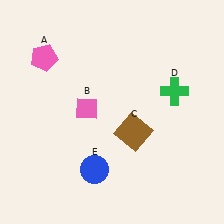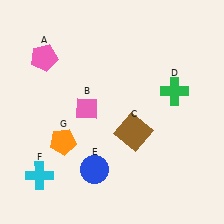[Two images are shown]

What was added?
A cyan cross (F), an orange pentagon (G) were added in Image 2.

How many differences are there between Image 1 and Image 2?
There are 2 differences between the two images.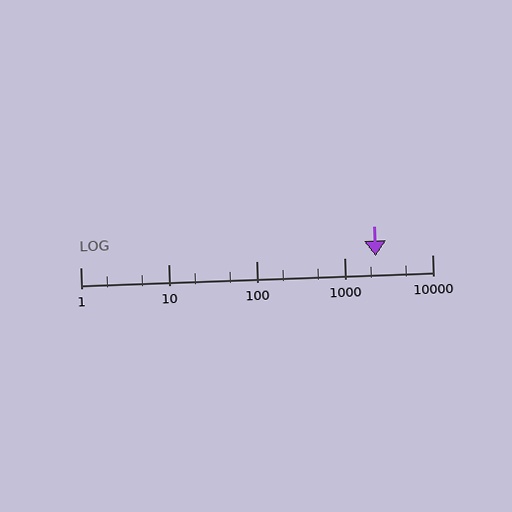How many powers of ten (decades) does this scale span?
The scale spans 4 decades, from 1 to 10000.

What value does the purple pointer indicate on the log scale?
The pointer indicates approximately 2300.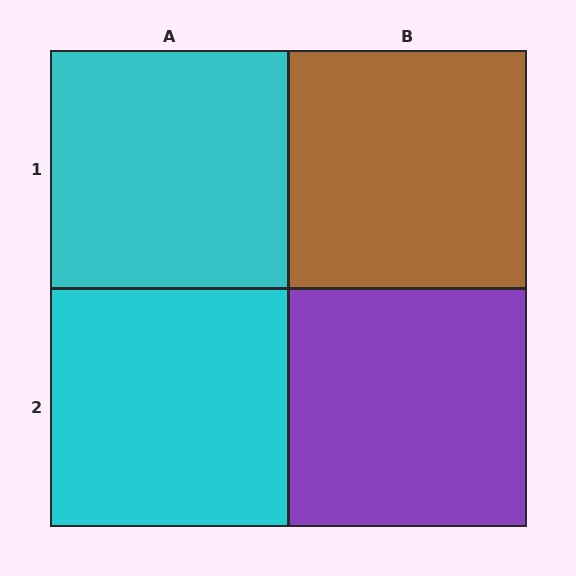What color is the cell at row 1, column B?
Brown.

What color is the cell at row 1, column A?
Cyan.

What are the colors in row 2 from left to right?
Cyan, purple.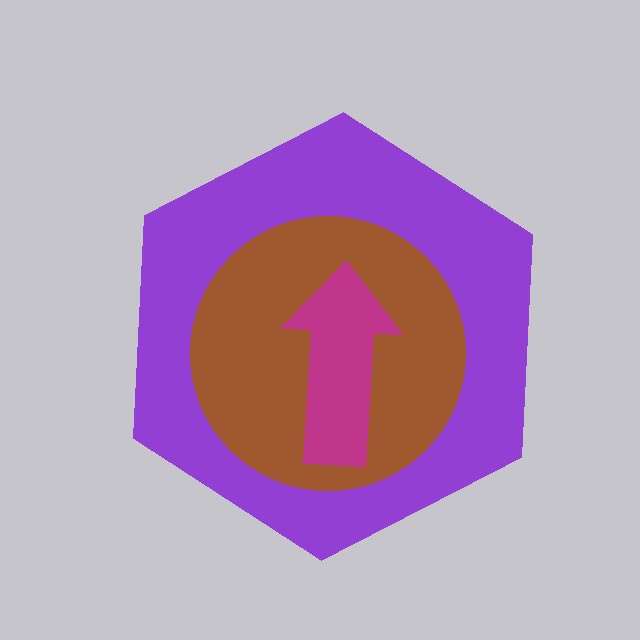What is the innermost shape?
The magenta arrow.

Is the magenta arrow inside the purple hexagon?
Yes.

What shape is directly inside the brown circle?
The magenta arrow.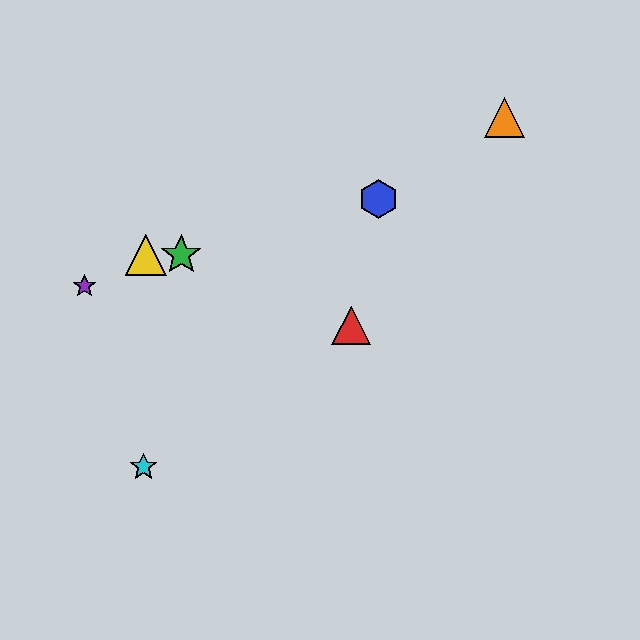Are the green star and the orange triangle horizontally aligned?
No, the green star is at y≈255 and the orange triangle is at y≈117.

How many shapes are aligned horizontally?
2 shapes (the green star, the yellow triangle) are aligned horizontally.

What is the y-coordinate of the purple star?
The purple star is at y≈286.